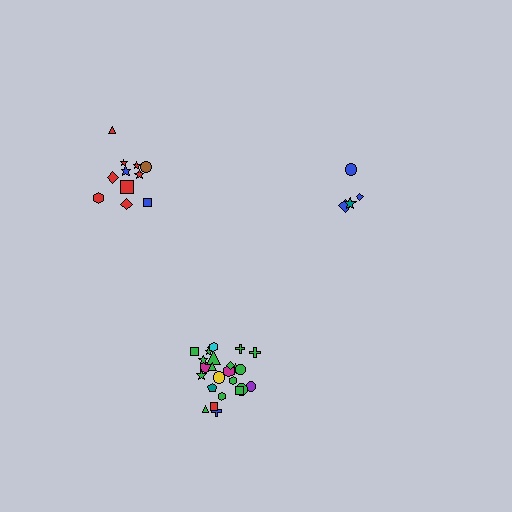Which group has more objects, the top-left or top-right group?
The top-left group.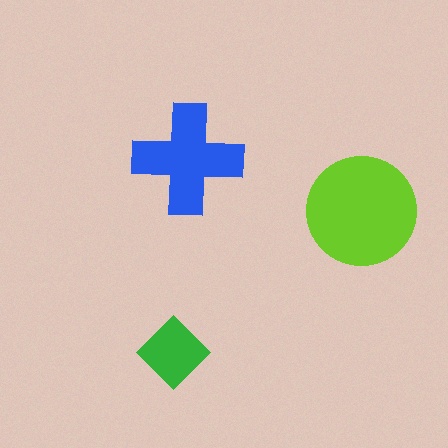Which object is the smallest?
The green diamond.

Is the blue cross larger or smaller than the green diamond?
Larger.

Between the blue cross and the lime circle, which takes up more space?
The lime circle.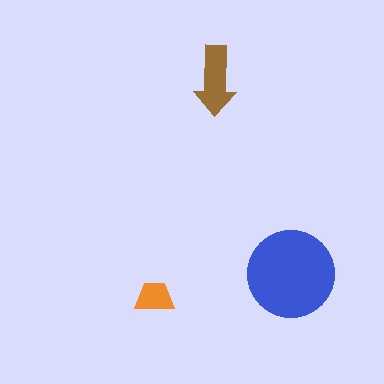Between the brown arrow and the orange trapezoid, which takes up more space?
The brown arrow.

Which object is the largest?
The blue circle.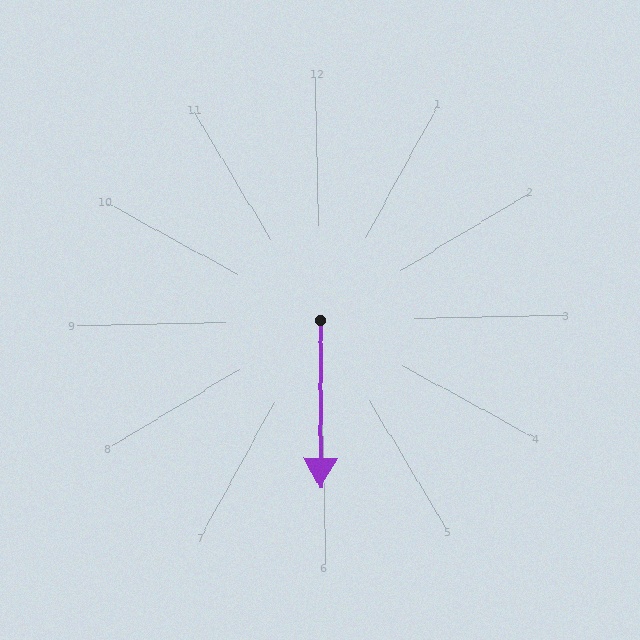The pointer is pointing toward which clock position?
Roughly 6 o'clock.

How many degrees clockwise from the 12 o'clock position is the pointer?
Approximately 181 degrees.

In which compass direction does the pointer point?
South.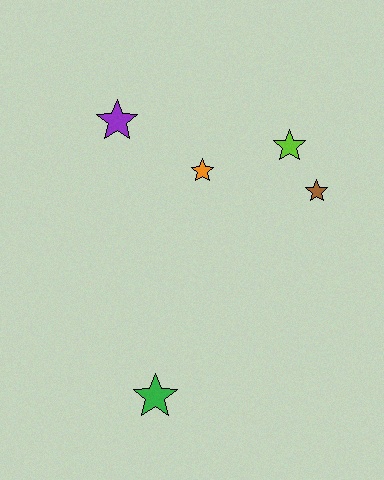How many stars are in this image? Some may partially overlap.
There are 5 stars.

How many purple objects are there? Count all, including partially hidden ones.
There is 1 purple object.